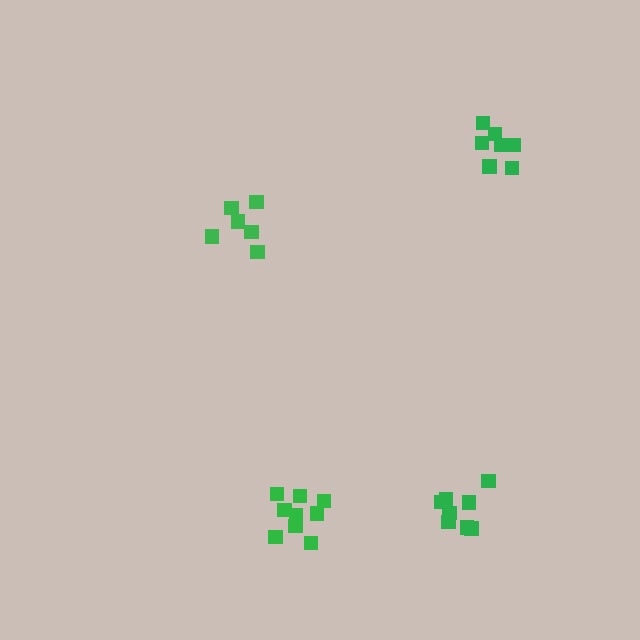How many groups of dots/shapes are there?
There are 4 groups.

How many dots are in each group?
Group 1: 6 dots, Group 2: 10 dots, Group 3: 9 dots, Group 4: 7 dots (32 total).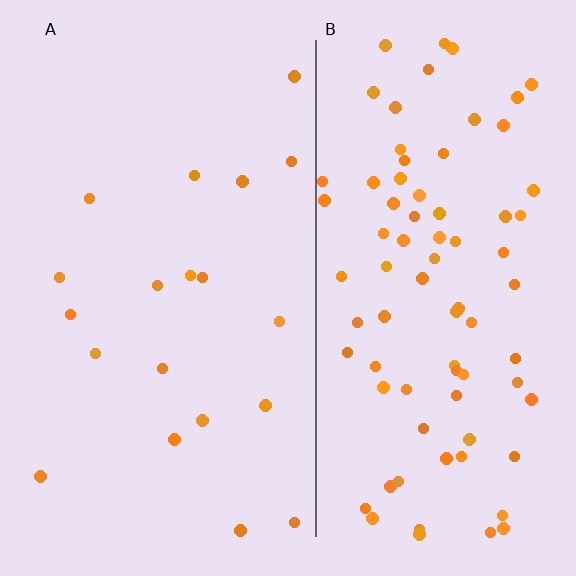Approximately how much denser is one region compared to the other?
Approximately 4.2× — region B over region A.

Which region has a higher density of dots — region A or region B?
B (the right).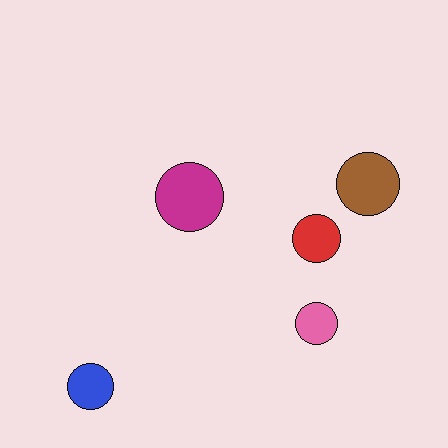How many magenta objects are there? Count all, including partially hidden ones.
There is 1 magenta object.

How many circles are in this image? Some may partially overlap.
There are 5 circles.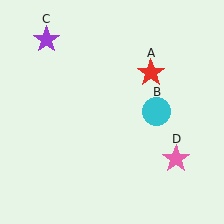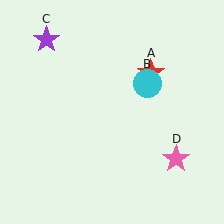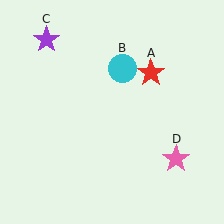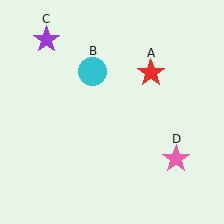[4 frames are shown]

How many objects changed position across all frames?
1 object changed position: cyan circle (object B).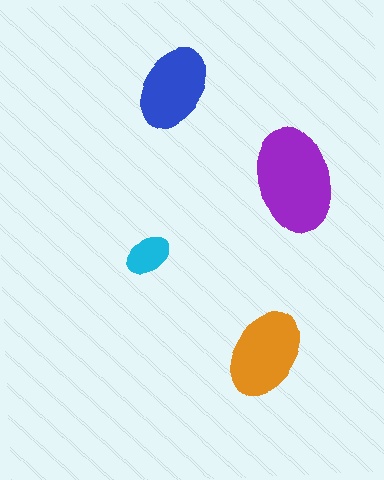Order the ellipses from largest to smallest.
the purple one, the orange one, the blue one, the cyan one.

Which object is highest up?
The blue ellipse is topmost.